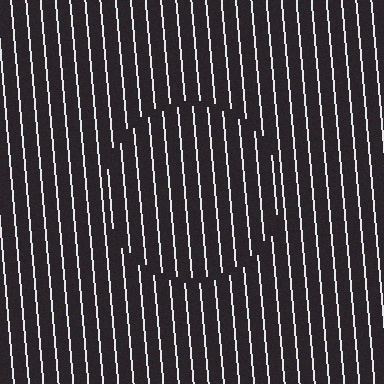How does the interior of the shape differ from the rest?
The interior of the shape contains the same grating, shifted by half a period — the contour is defined by the phase discontinuity where line-ends from the inner and outer gratings abut.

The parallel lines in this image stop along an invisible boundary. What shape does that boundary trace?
An illusory circle. The interior of the shape contains the same grating, shifted by half a period — the contour is defined by the phase discontinuity where line-ends from the inner and outer gratings abut.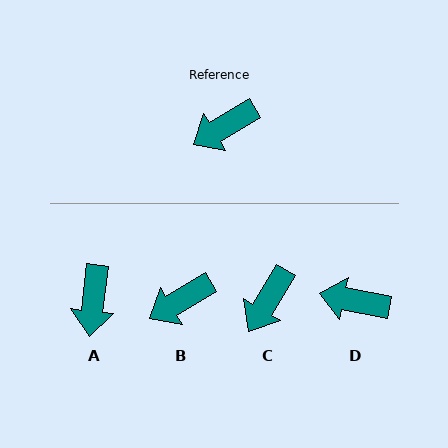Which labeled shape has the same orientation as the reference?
B.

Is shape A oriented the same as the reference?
No, it is off by about 53 degrees.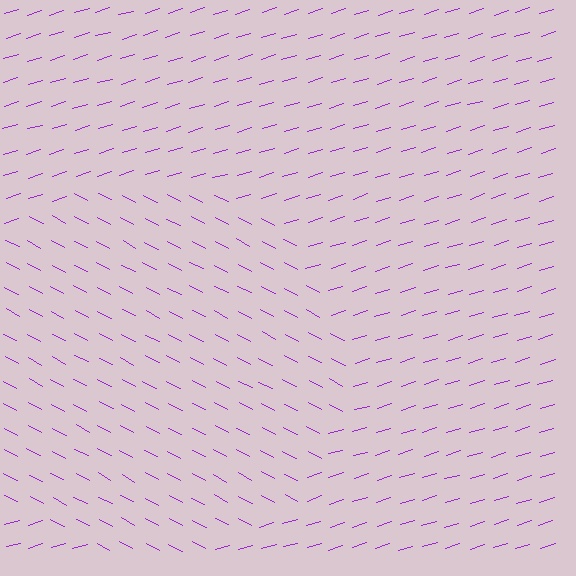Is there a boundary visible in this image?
Yes, there is a texture boundary formed by a change in line orientation.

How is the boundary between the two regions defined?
The boundary is defined purely by a change in line orientation (approximately 45 degrees difference). All lines are the same color and thickness.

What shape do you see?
I see a circle.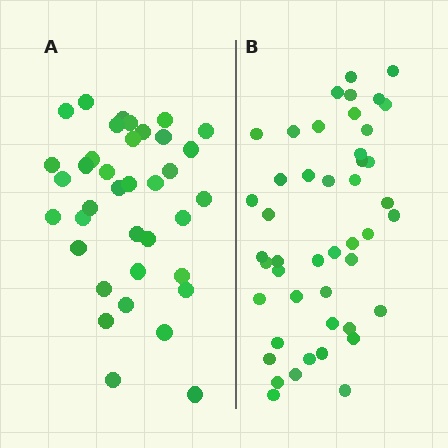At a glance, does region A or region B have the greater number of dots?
Region B (the right region) has more dots.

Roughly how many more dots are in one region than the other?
Region B has roughly 8 or so more dots than region A.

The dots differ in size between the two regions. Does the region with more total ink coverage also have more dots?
No. Region A has more total ink coverage because its dots are larger, but region B actually contains more individual dots. Total area can be misleading — the number of items is what matters here.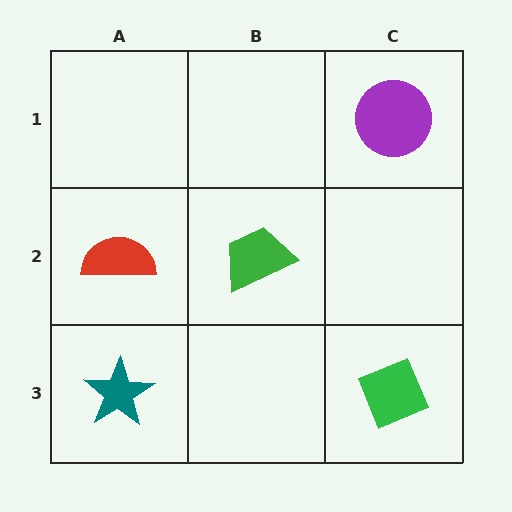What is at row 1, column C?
A purple circle.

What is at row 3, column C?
A green diamond.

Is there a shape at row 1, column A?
No, that cell is empty.